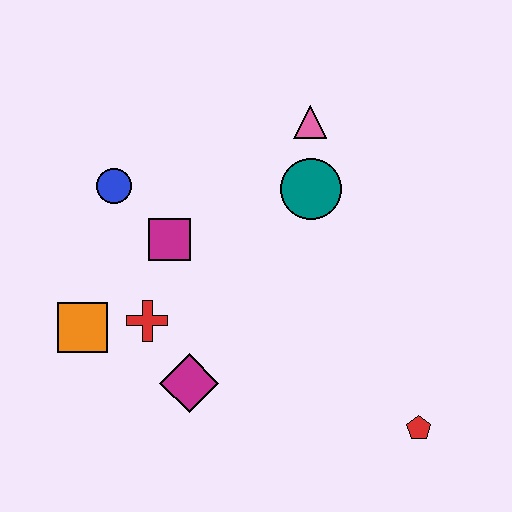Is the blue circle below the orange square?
No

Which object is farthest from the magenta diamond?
The pink triangle is farthest from the magenta diamond.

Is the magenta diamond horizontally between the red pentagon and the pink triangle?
No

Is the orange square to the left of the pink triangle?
Yes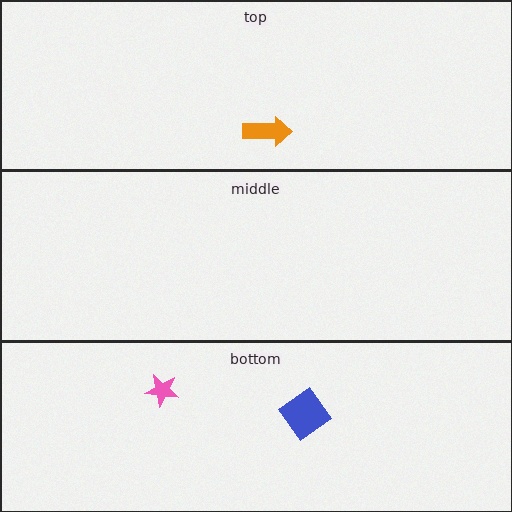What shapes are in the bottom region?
The pink star, the blue diamond.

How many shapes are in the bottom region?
2.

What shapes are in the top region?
The orange arrow.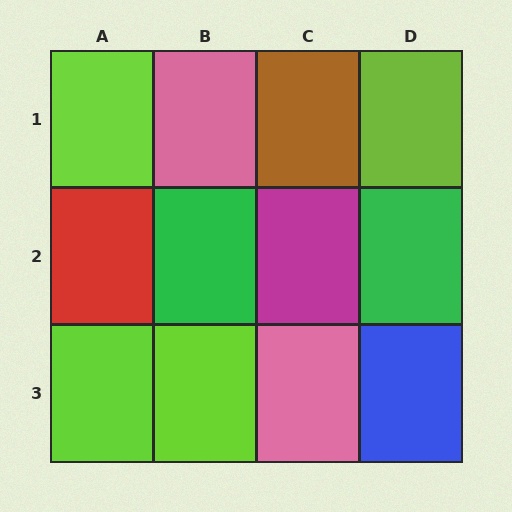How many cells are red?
1 cell is red.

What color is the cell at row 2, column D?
Green.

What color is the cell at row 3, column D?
Blue.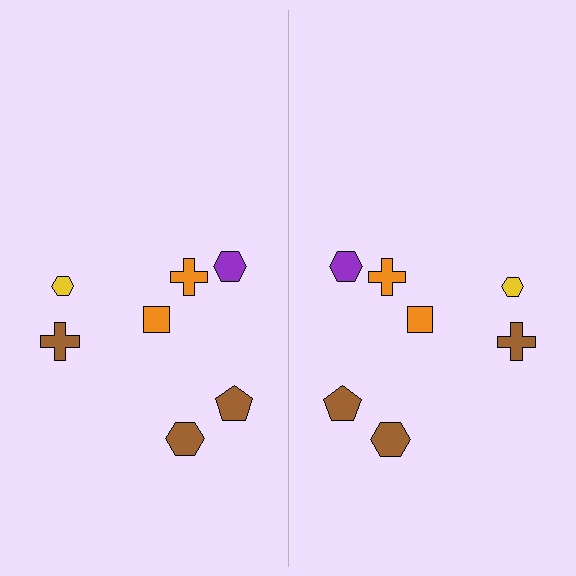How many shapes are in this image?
There are 14 shapes in this image.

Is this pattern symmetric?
Yes, this pattern has bilateral (reflection) symmetry.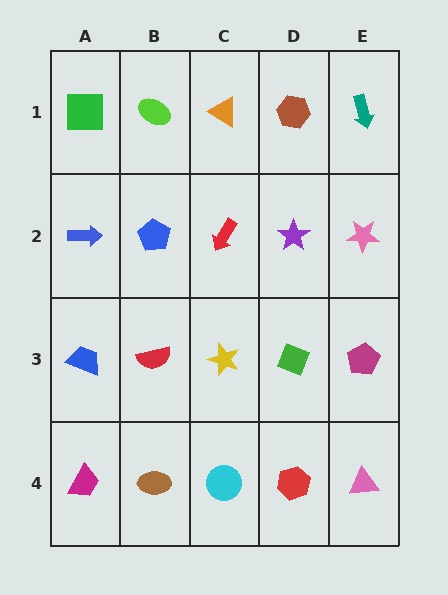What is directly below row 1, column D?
A purple star.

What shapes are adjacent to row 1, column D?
A purple star (row 2, column D), an orange triangle (row 1, column C), a teal arrow (row 1, column E).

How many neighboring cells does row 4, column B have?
3.